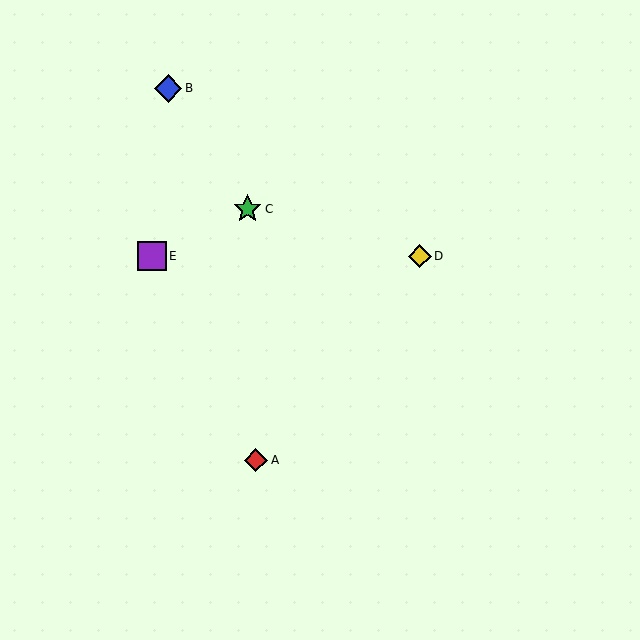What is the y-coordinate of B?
Object B is at y≈88.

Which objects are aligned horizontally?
Objects D, E are aligned horizontally.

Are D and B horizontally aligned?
No, D is at y≈256 and B is at y≈88.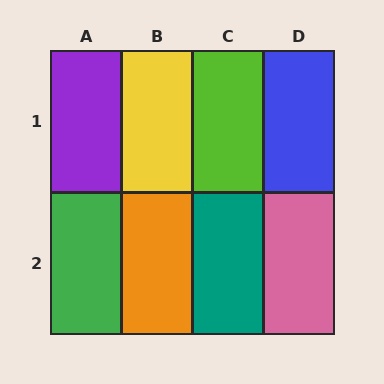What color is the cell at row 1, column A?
Purple.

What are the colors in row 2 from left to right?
Green, orange, teal, pink.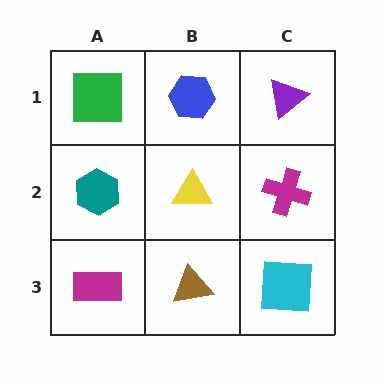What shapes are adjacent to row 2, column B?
A blue hexagon (row 1, column B), a brown triangle (row 3, column B), a teal hexagon (row 2, column A), a magenta cross (row 2, column C).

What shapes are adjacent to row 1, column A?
A teal hexagon (row 2, column A), a blue hexagon (row 1, column B).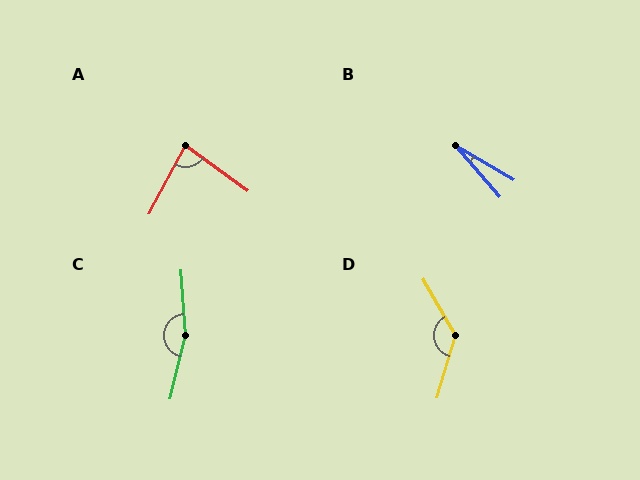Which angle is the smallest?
B, at approximately 18 degrees.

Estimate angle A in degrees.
Approximately 82 degrees.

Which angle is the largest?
C, at approximately 163 degrees.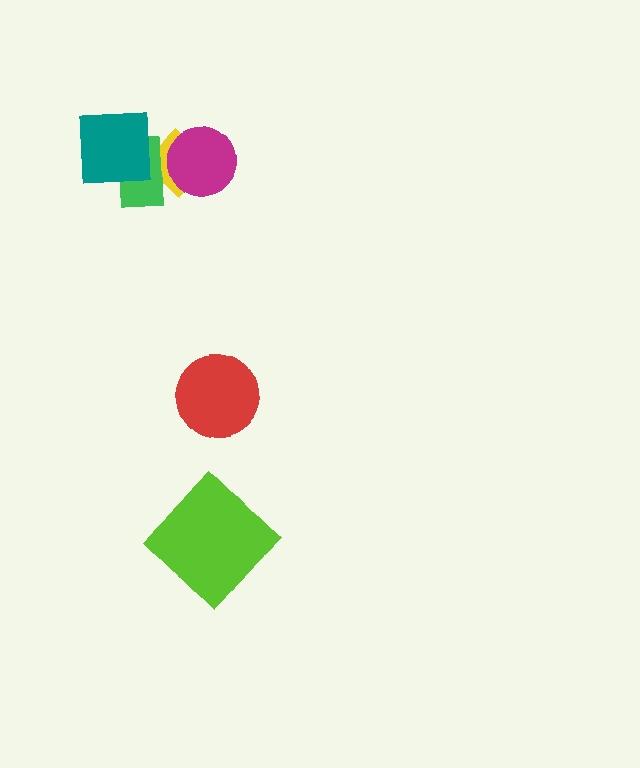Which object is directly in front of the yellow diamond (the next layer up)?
The green rectangle is directly in front of the yellow diamond.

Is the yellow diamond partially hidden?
Yes, it is partially covered by another shape.